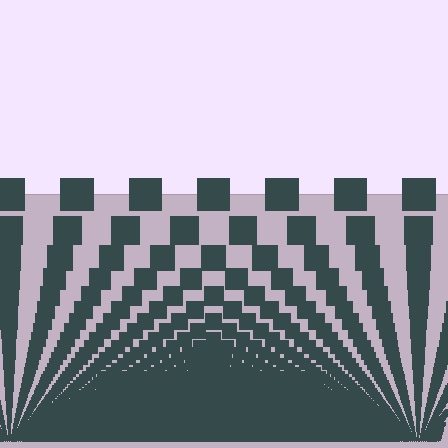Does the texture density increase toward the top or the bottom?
Density increases toward the bottom.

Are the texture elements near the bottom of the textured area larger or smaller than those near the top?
Smaller. The gradient is inverted — elements near the bottom are smaller and denser.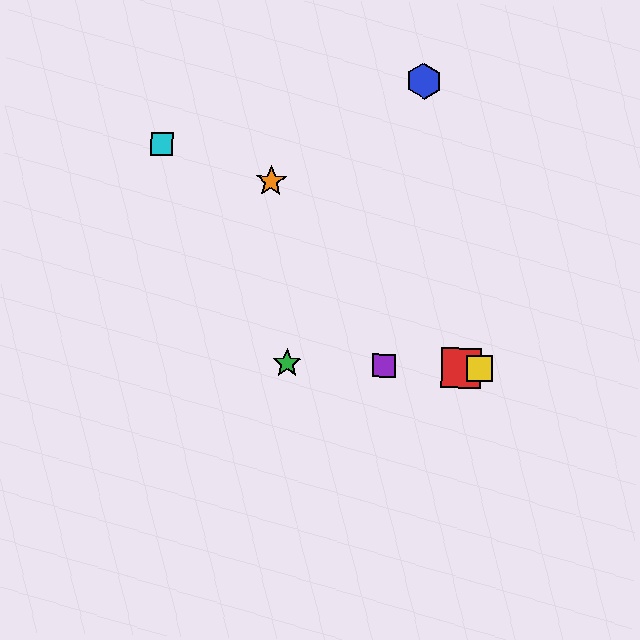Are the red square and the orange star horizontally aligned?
No, the red square is at y≈368 and the orange star is at y≈181.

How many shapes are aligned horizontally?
4 shapes (the red square, the green star, the yellow square, the purple square) are aligned horizontally.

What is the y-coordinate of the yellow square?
The yellow square is at y≈368.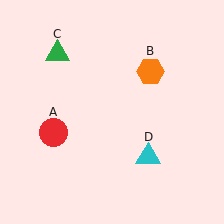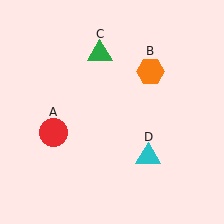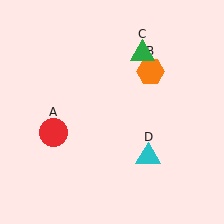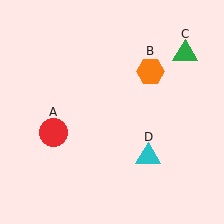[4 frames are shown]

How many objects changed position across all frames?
1 object changed position: green triangle (object C).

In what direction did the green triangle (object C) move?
The green triangle (object C) moved right.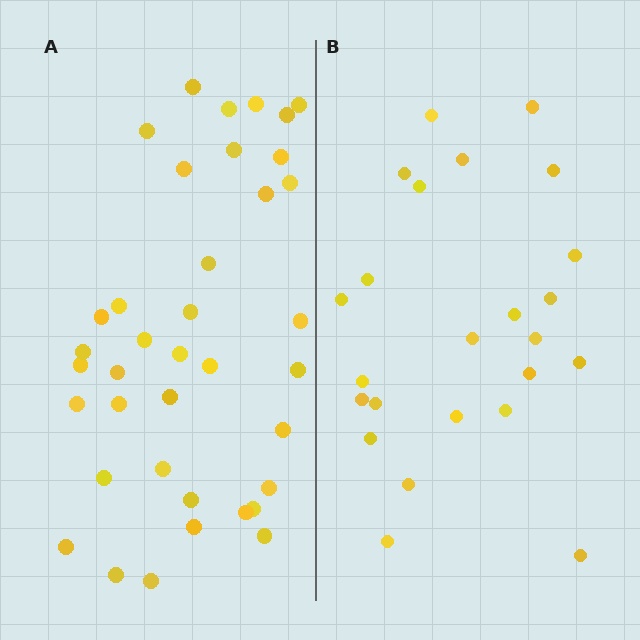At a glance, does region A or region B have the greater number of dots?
Region A (the left region) has more dots.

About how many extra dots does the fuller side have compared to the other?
Region A has approximately 15 more dots than region B.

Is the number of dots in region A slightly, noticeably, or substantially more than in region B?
Region A has substantially more. The ratio is roughly 1.6 to 1.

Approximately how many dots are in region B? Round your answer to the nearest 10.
About 20 dots. (The exact count is 24, which rounds to 20.)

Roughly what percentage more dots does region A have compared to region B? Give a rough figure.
About 60% more.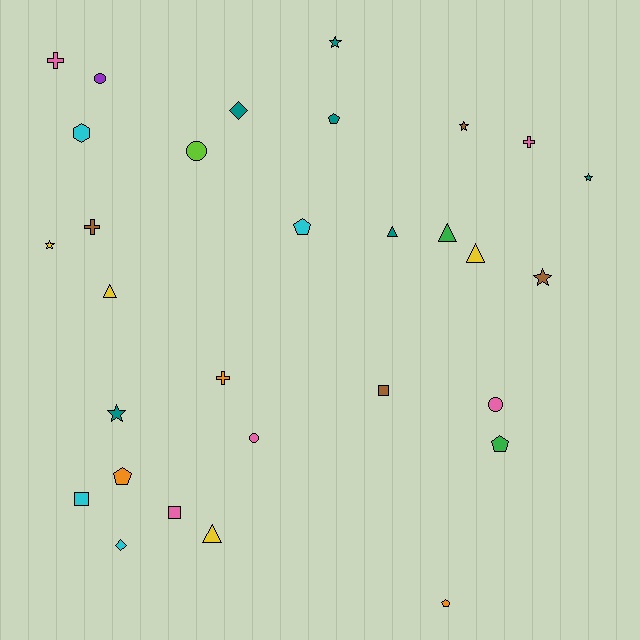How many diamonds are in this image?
There are 2 diamonds.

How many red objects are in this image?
There are no red objects.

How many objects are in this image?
There are 30 objects.